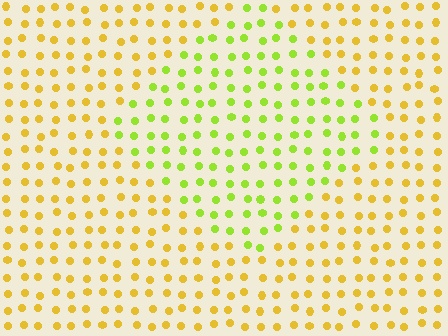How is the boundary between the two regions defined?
The boundary is defined purely by a slight shift in hue (about 40 degrees). Spacing, size, and orientation are identical on both sides.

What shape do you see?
I see a diamond.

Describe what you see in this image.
The image is filled with small yellow elements in a uniform arrangement. A diamond-shaped region is visible where the elements are tinted to a slightly different hue, forming a subtle color boundary.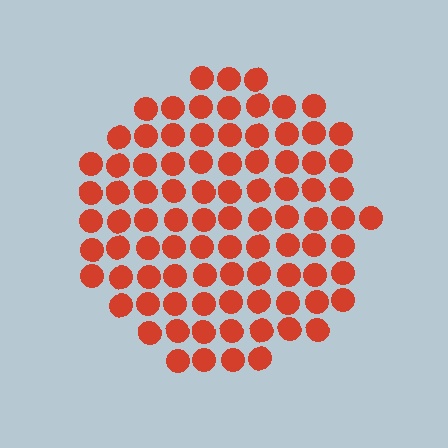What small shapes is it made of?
It is made of small circles.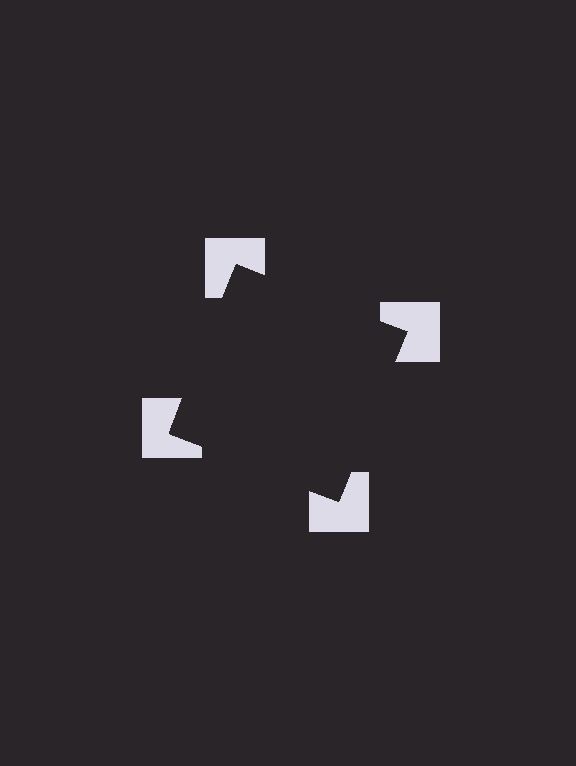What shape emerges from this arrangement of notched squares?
An illusory square — its edges are inferred from the aligned wedge cuts in the notched squares, not physically drawn.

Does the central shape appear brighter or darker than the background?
It typically appears slightly darker than the background, even though no actual brightness change is drawn.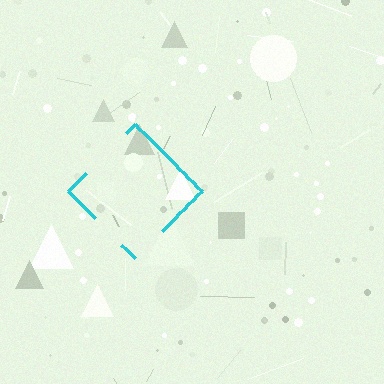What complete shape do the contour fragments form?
The contour fragments form a diamond.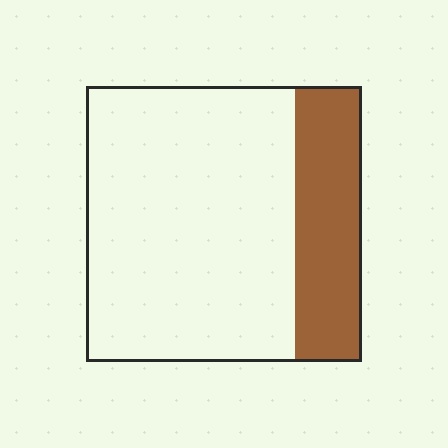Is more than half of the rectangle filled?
No.